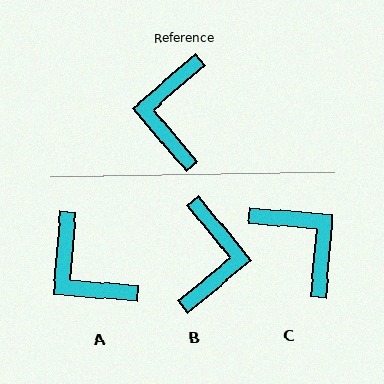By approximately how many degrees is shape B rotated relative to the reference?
Approximately 179 degrees counter-clockwise.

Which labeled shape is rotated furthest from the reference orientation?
B, about 179 degrees away.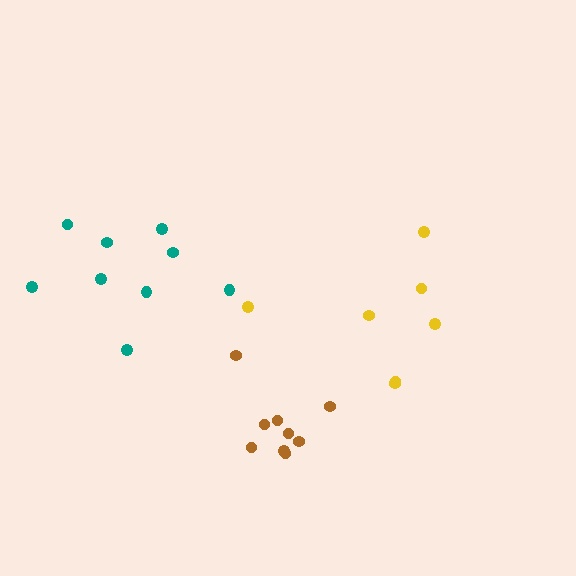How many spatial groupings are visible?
There are 3 spatial groupings.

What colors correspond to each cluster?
The clusters are colored: yellow, teal, brown.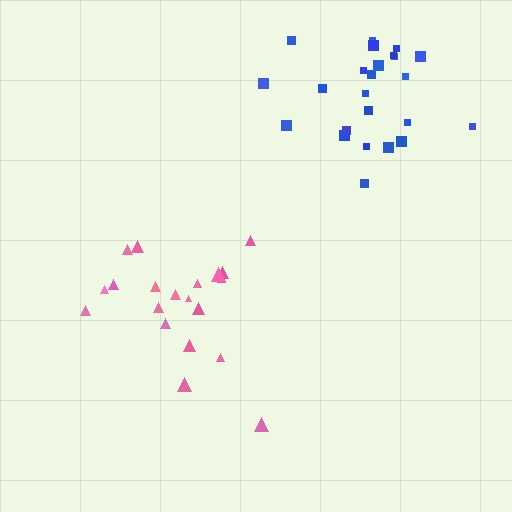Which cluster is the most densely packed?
Blue.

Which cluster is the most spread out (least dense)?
Pink.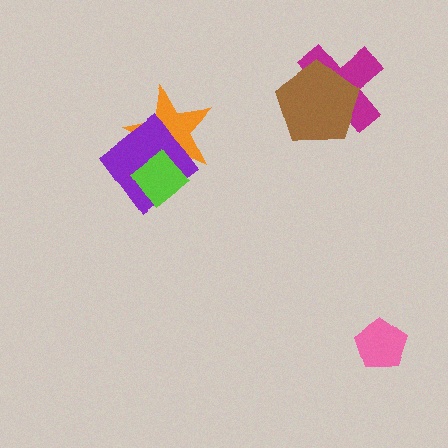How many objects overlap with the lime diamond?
2 objects overlap with the lime diamond.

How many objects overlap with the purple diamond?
2 objects overlap with the purple diamond.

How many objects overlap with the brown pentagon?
1 object overlaps with the brown pentagon.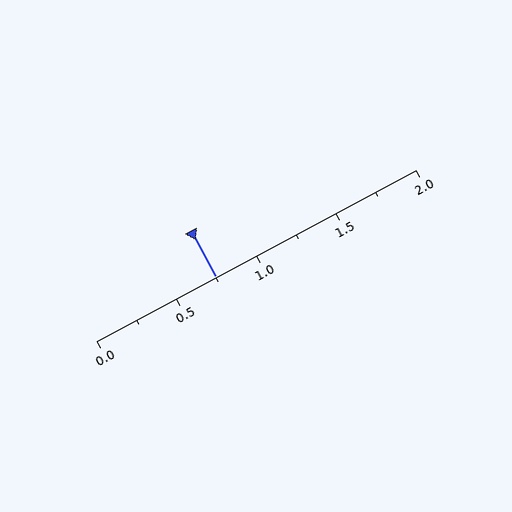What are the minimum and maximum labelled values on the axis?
The axis runs from 0.0 to 2.0.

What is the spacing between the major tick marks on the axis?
The major ticks are spaced 0.5 apart.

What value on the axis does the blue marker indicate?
The marker indicates approximately 0.75.